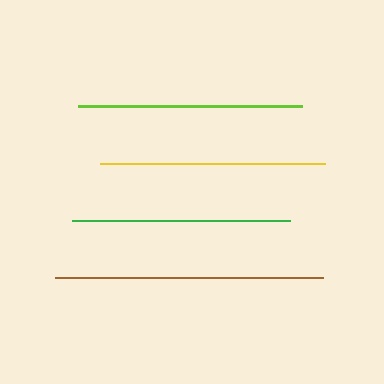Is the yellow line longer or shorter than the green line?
The yellow line is longer than the green line.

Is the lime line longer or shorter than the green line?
The lime line is longer than the green line.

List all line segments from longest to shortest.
From longest to shortest: brown, yellow, lime, green.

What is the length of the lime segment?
The lime segment is approximately 224 pixels long.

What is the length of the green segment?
The green segment is approximately 218 pixels long.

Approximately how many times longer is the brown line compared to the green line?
The brown line is approximately 1.2 times the length of the green line.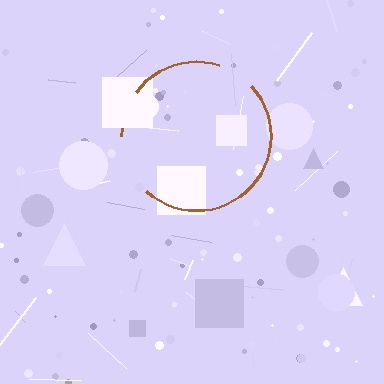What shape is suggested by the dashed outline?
The dashed outline suggests a circle.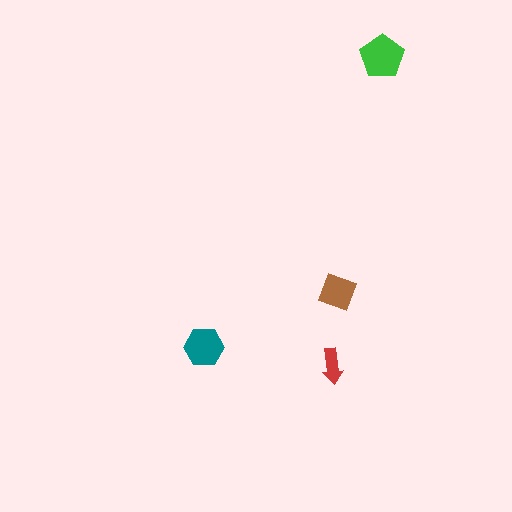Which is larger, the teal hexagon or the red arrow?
The teal hexagon.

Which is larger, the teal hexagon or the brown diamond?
The teal hexagon.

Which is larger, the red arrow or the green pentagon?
The green pentagon.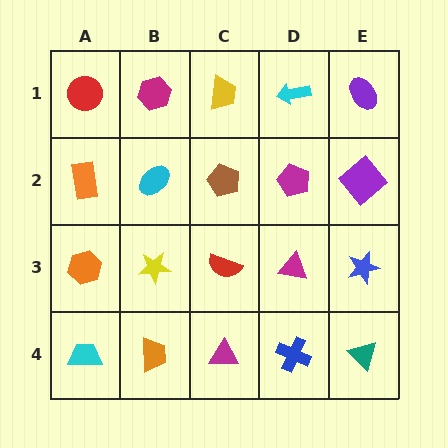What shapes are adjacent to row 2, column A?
A red circle (row 1, column A), an orange hexagon (row 3, column A), a cyan ellipse (row 2, column B).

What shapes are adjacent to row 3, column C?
A brown pentagon (row 2, column C), a magenta triangle (row 4, column C), a yellow star (row 3, column B), a magenta triangle (row 3, column D).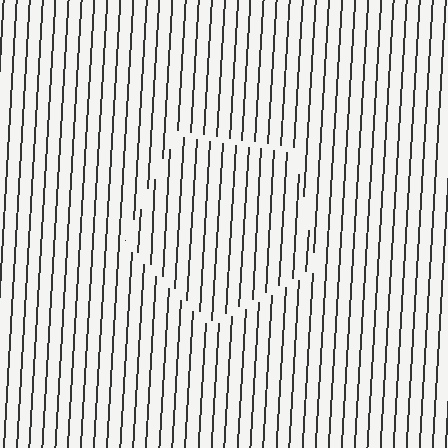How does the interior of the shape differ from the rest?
The interior of the shape contains the same grating, shifted by half a period — the contour is defined by the phase discontinuity where line-ends from the inner and outer gratings abut.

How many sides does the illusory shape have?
5 sides — the line-ends trace a pentagon.